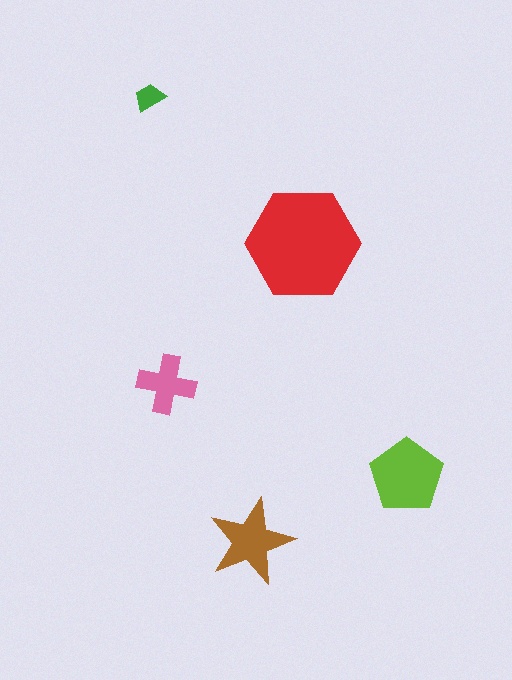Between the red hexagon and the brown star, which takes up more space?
The red hexagon.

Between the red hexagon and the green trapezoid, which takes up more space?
The red hexagon.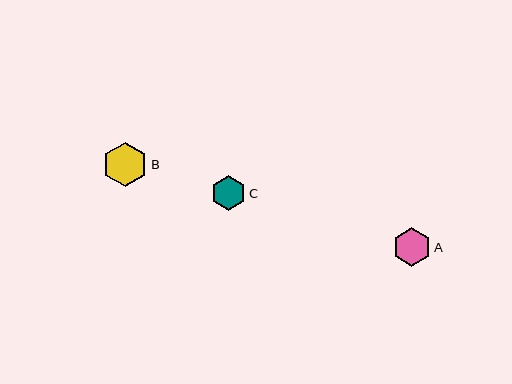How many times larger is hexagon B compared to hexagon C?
Hexagon B is approximately 1.3 times the size of hexagon C.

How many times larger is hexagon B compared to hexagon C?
Hexagon B is approximately 1.3 times the size of hexagon C.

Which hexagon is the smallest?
Hexagon C is the smallest with a size of approximately 34 pixels.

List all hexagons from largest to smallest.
From largest to smallest: B, A, C.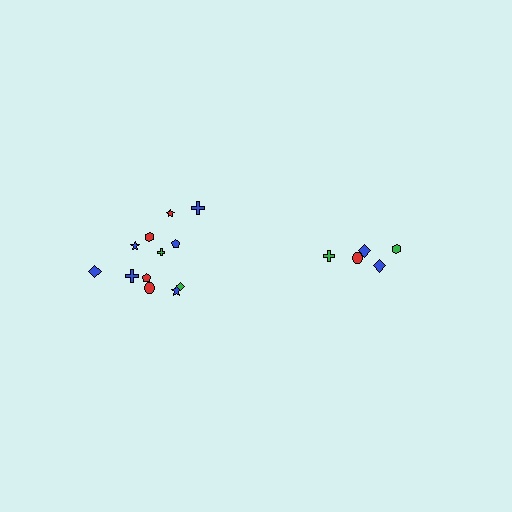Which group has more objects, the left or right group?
The left group.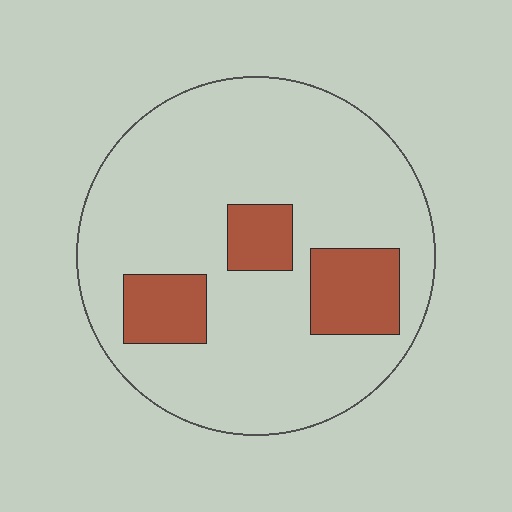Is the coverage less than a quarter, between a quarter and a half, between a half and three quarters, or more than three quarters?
Less than a quarter.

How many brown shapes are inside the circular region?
3.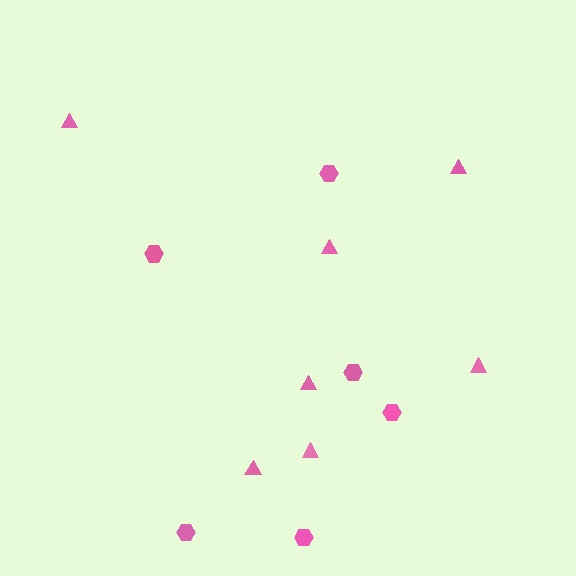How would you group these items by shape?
There are 2 groups: one group of triangles (7) and one group of hexagons (6).